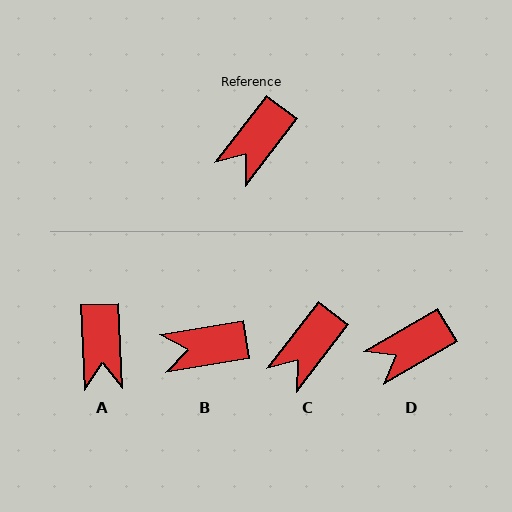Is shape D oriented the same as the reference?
No, it is off by about 22 degrees.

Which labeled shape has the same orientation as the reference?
C.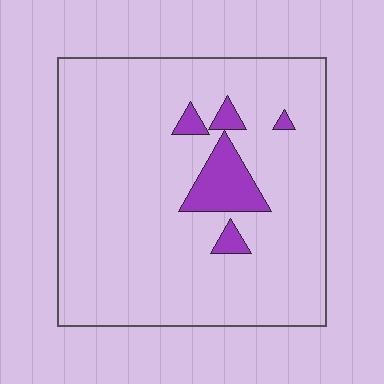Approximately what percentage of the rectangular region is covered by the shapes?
Approximately 10%.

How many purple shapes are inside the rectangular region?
5.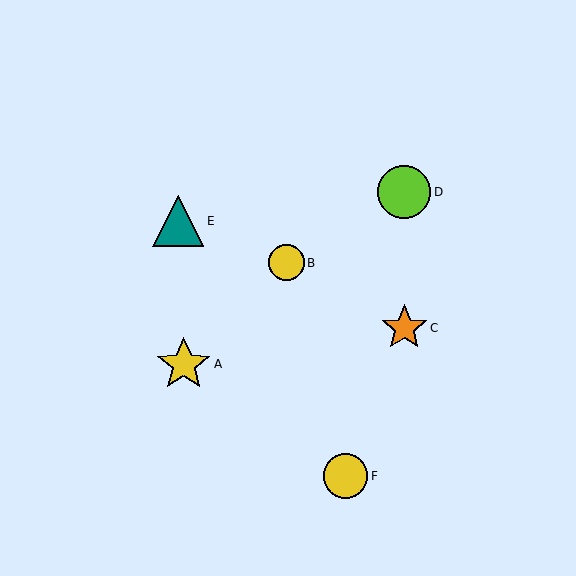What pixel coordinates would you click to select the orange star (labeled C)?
Click at (404, 328) to select the orange star C.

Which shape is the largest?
The yellow star (labeled A) is the largest.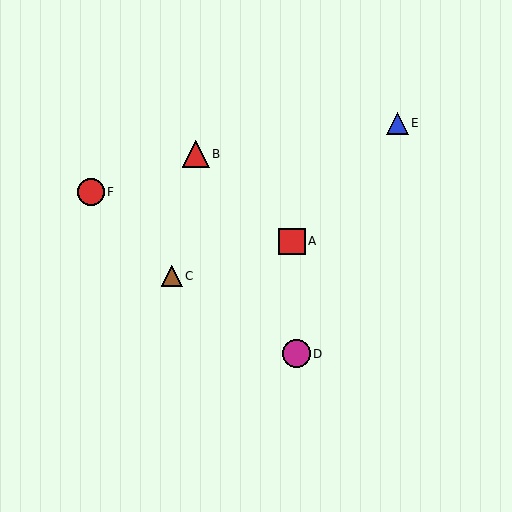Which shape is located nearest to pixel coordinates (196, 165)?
The red triangle (labeled B) at (196, 154) is nearest to that location.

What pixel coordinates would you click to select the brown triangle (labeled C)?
Click at (172, 276) to select the brown triangle C.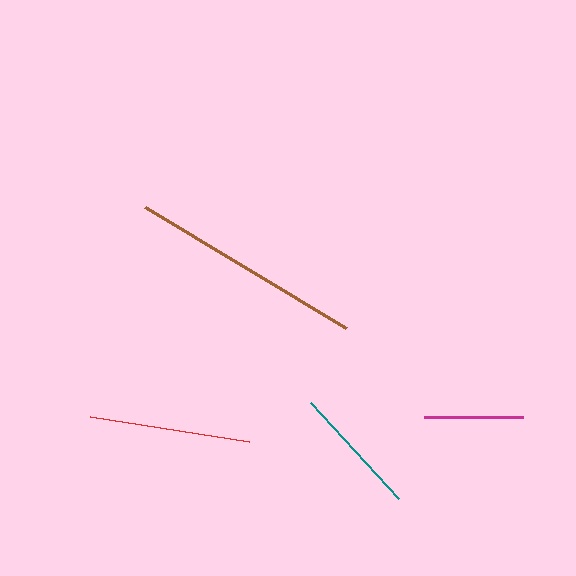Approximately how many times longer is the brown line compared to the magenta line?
The brown line is approximately 2.4 times the length of the magenta line.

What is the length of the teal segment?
The teal segment is approximately 131 pixels long.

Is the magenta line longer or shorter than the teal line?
The teal line is longer than the magenta line.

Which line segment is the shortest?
The magenta line is the shortest at approximately 99 pixels.